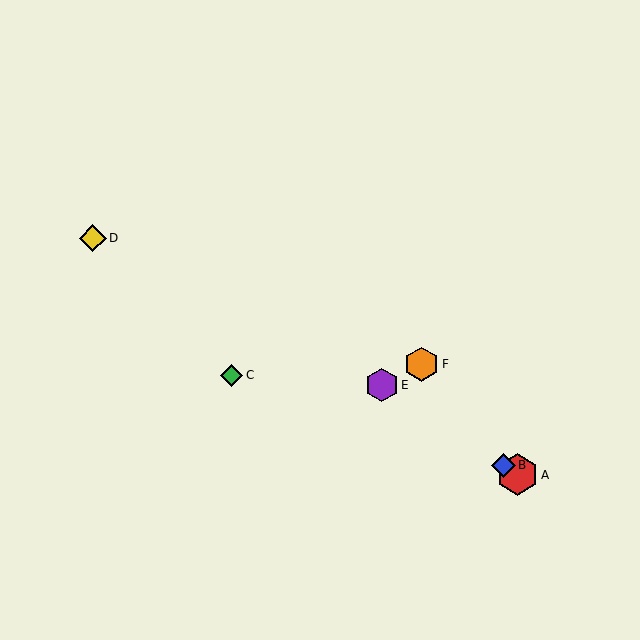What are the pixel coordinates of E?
Object E is at (382, 385).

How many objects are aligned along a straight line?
3 objects (A, B, E) are aligned along a straight line.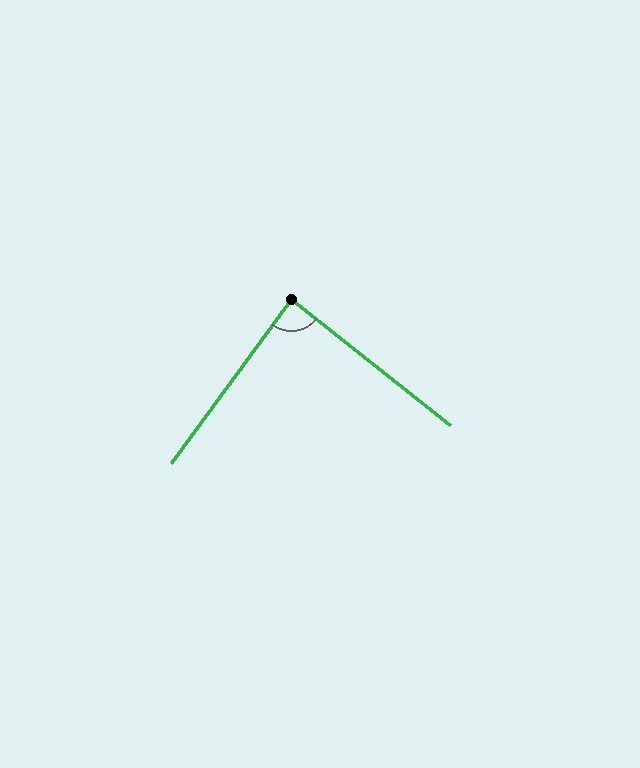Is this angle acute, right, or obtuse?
It is approximately a right angle.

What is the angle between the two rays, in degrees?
Approximately 88 degrees.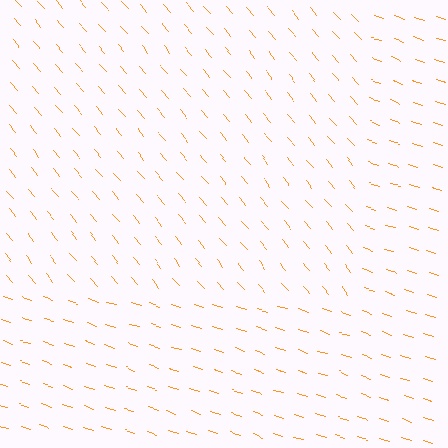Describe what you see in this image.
The image is filled with small orange line segments. A rectangle region in the image has lines oriented differently from the surrounding lines, creating a visible texture boundary.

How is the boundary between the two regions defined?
The boundary is defined purely by a change in line orientation (approximately 32 degrees difference). All lines are the same color and thickness.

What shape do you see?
I see a rectangle.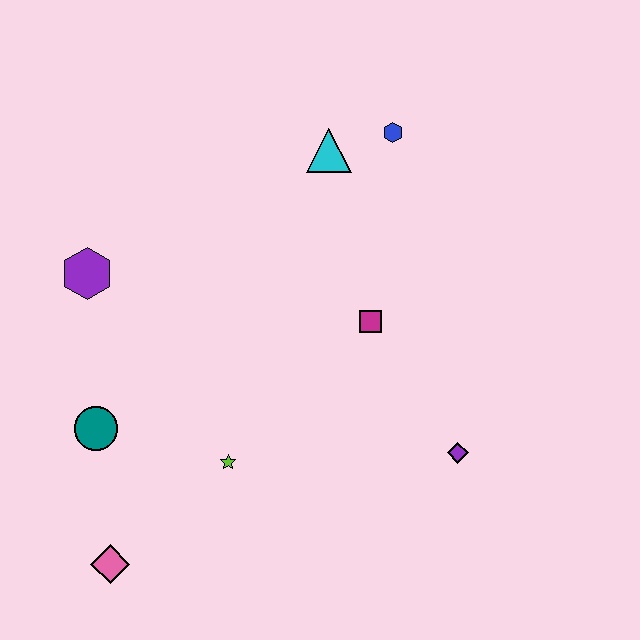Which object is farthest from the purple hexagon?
The purple diamond is farthest from the purple hexagon.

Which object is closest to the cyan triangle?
The blue hexagon is closest to the cyan triangle.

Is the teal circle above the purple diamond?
Yes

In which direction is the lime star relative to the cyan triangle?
The lime star is below the cyan triangle.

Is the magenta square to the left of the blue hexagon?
Yes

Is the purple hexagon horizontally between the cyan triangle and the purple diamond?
No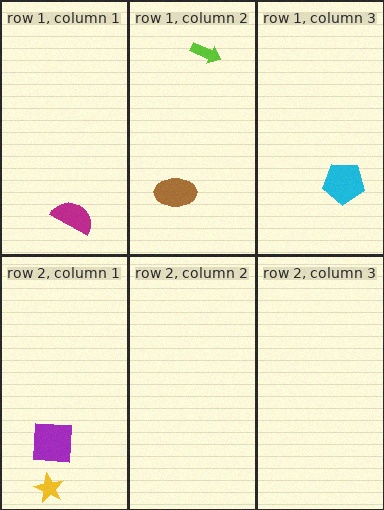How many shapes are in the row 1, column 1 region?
1.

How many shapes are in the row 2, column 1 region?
2.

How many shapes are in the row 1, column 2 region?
2.